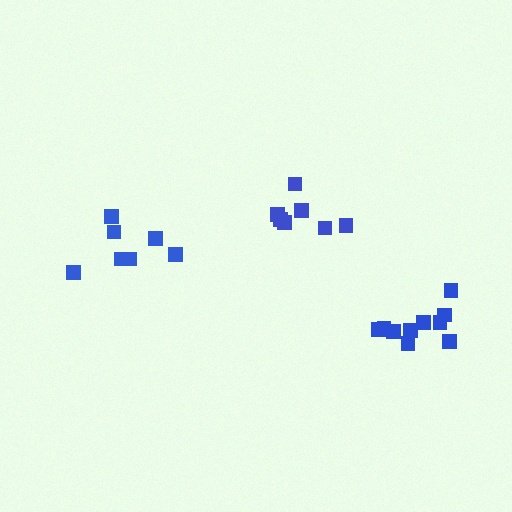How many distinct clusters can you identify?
There are 3 distinct clusters.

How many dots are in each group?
Group 1: 7 dots, Group 2: 7 dots, Group 3: 11 dots (25 total).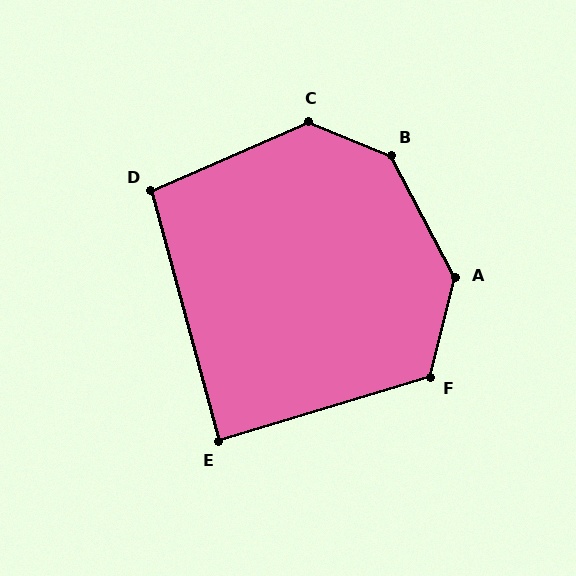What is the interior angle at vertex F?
Approximately 121 degrees (obtuse).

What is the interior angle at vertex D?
Approximately 99 degrees (obtuse).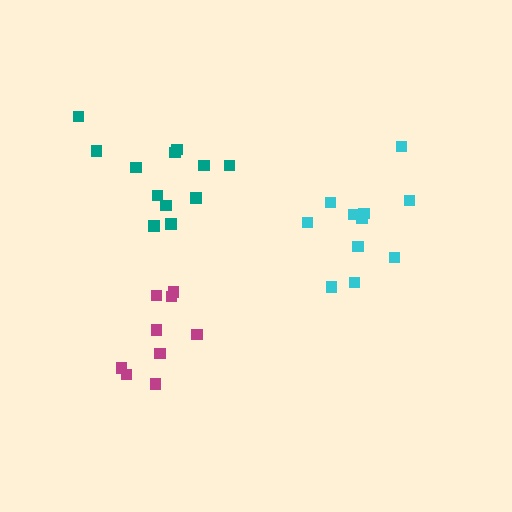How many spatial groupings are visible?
There are 3 spatial groupings.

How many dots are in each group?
Group 1: 9 dots, Group 2: 11 dots, Group 3: 12 dots (32 total).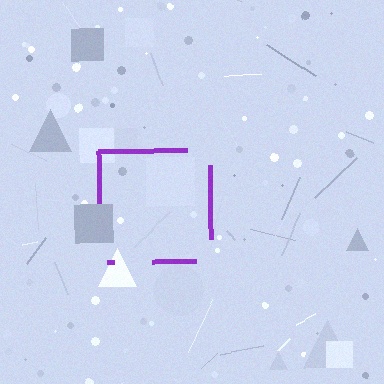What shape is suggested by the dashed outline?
The dashed outline suggests a square.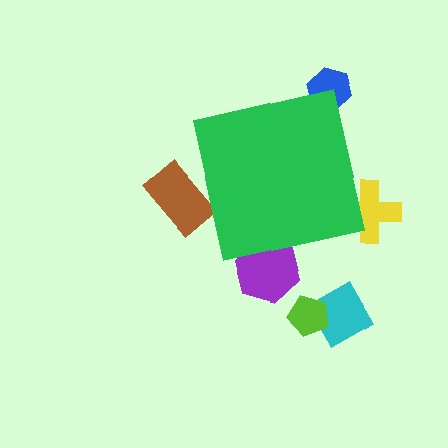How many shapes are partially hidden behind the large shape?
4 shapes are partially hidden.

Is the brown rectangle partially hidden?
Yes, the brown rectangle is partially hidden behind the green square.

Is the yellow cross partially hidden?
Yes, the yellow cross is partially hidden behind the green square.